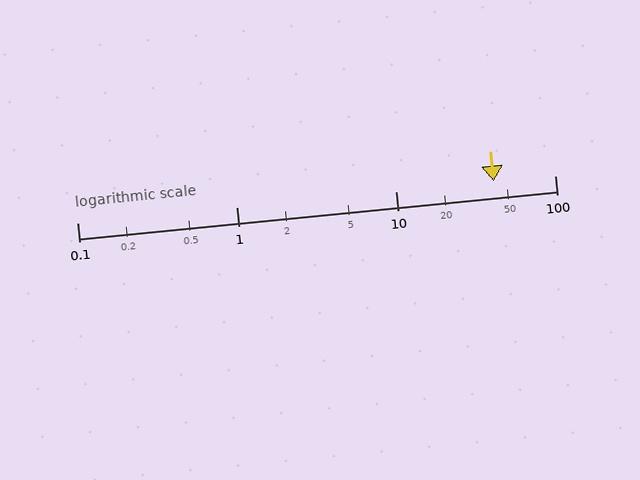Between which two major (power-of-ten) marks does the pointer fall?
The pointer is between 10 and 100.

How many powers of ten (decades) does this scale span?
The scale spans 3 decades, from 0.1 to 100.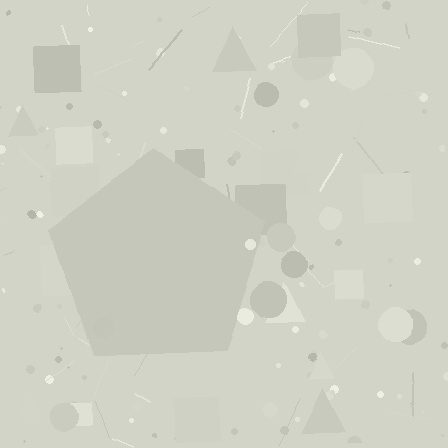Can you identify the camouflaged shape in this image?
The camouflaged shape is a pentagon.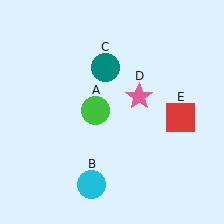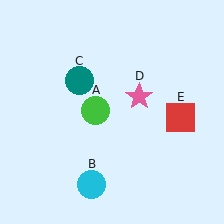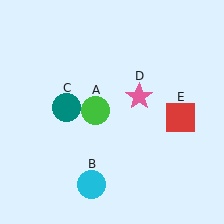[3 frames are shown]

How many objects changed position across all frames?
1 object changed position: teal circle (object C).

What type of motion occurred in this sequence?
The teal circle (object C) rotated counterclockwise around the center of the scene.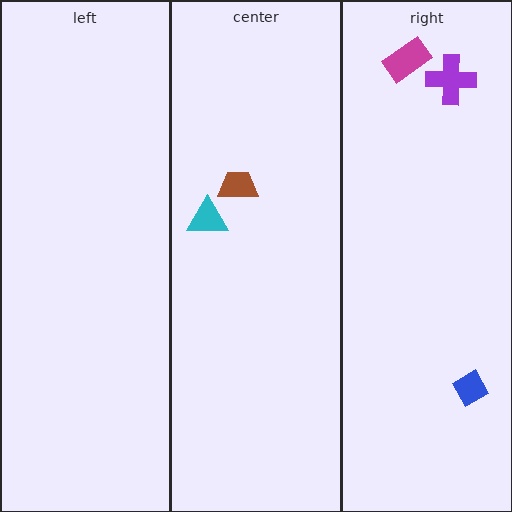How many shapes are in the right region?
3.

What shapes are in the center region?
The brown trapezoid, the cyan triangle.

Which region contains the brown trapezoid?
The center region.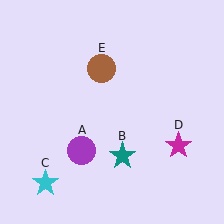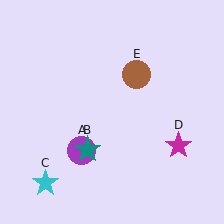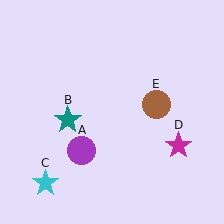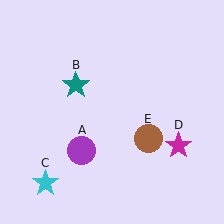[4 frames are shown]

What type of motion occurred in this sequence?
The teal star (object B), brown circle (object E) rotated clockwise around the center of the scene.